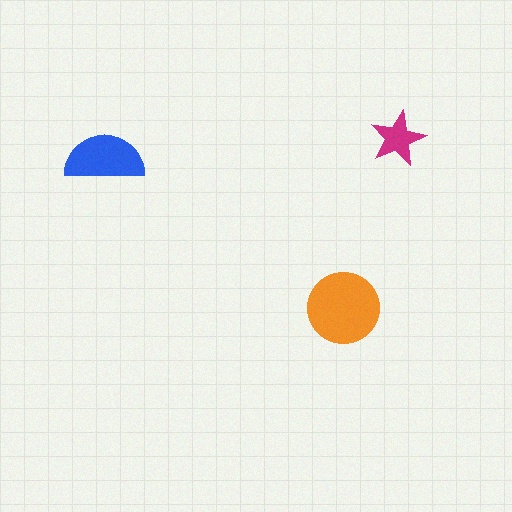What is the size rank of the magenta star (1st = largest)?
3rd.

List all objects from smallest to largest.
The magenta star, the blue semicircle, the orange circle.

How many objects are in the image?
There are 3 objects in the image.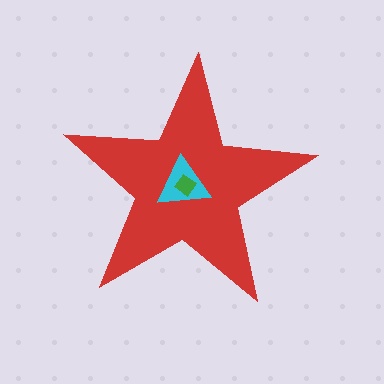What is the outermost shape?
The red star.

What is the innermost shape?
The green diamond.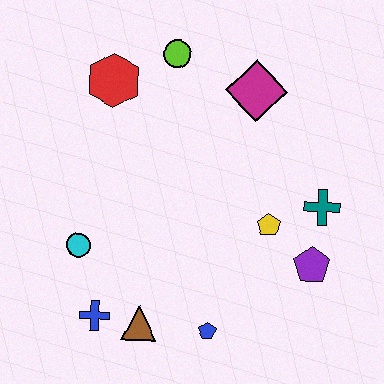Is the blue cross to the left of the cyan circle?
No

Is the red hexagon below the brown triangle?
No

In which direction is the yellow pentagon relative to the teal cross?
The yellow pentagon is to the left of the teal cross.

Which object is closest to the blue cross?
The brown triangle is closest to the blue cross.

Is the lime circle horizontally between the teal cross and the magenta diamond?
No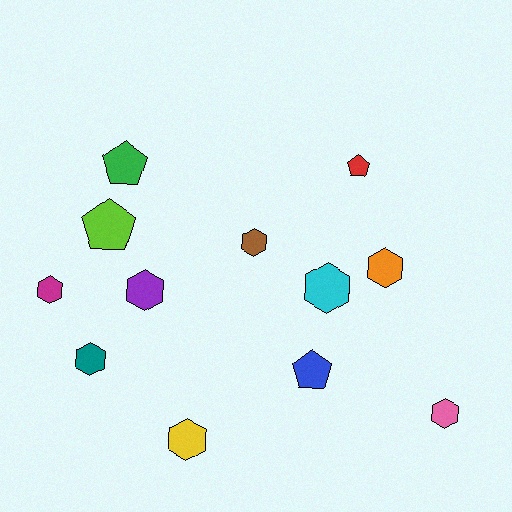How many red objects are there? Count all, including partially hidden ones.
There is 1 red object.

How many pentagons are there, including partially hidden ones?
There are 4 pentagons.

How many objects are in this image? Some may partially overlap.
There are 12 objects.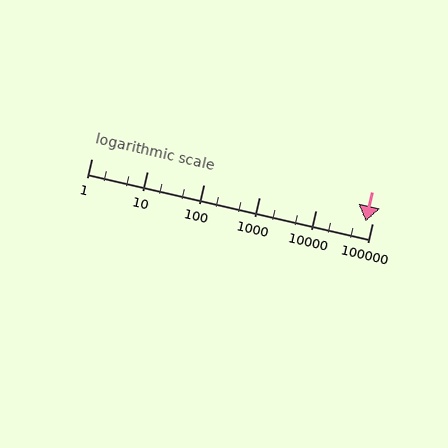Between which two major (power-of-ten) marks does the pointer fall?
The pointer is between 10000 and 100000.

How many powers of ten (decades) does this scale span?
The scale spans 5 decades, from 1 to 100000.